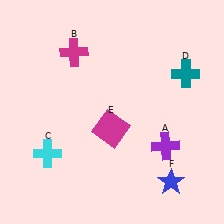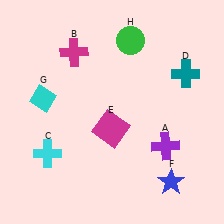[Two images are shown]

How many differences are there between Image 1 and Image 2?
There are 2 differences between the two images.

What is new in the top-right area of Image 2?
A green circle (H) was added in the top-right area of Image 2.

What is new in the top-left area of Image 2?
A cyan diamond (G) was added in the top-left area of Image 2.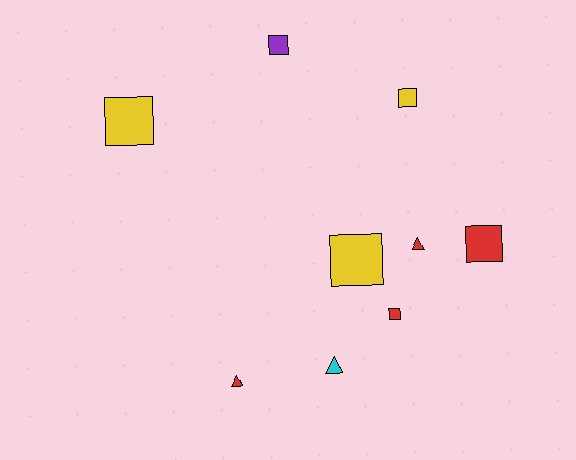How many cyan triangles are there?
There is 1 cyan triangle.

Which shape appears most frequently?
Square, with 6 objects.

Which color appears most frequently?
Red, with 4 objects.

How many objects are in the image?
There are 9 objects.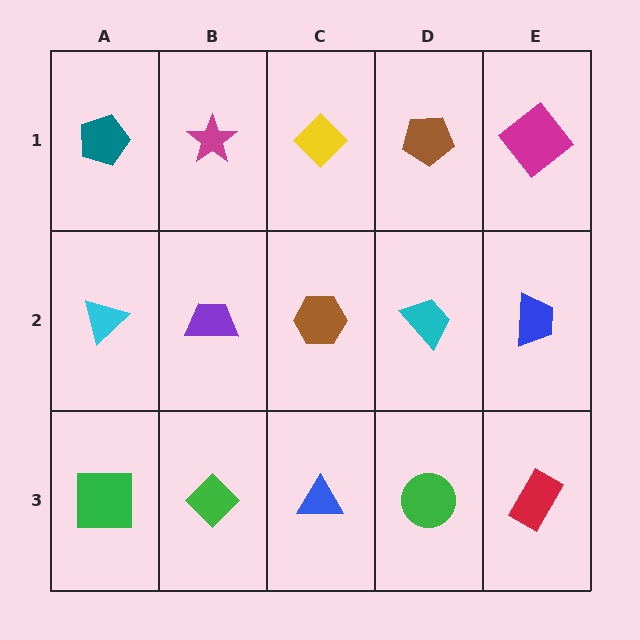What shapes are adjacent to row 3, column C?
A brown hexagon (row 2, column C), a green diamond (row 3, column B), a green circle (row 3, column D).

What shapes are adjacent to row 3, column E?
A blue trapezoid (row 2, column E), a green circle (row 3, column D).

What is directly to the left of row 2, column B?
A cyan triangle.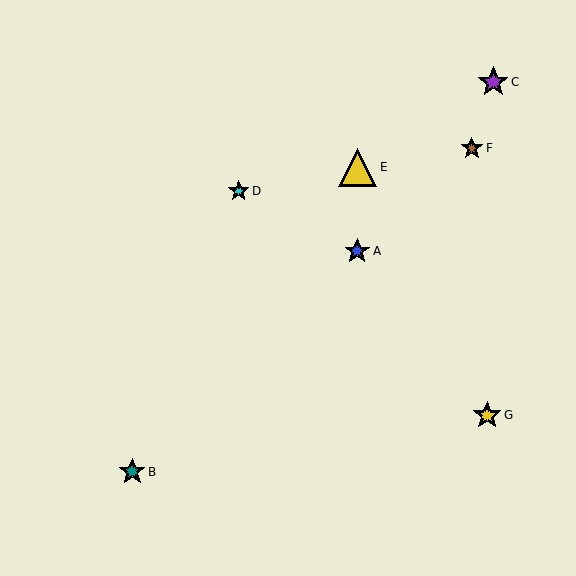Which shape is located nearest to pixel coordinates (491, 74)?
The purple star (labeled C) at (493, 82) is nearest to that location.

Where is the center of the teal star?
The center of the teal star is at (132, 472).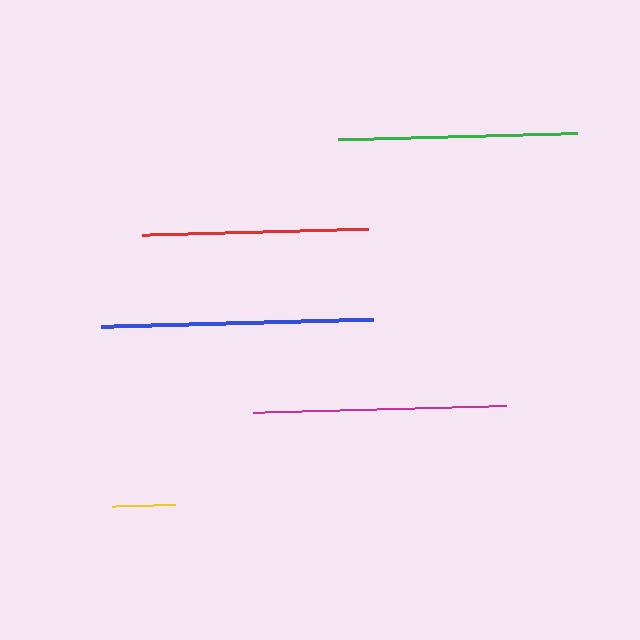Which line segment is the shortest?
The yellow line is the shortest at approximately 63 pixels.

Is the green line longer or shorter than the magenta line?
The magenta line is longer than the green line.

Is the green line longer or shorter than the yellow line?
The green line is longer than the yellow line.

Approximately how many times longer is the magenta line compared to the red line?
The magenta line is approximately 1.1 times the length of the red line.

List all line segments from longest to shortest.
From longest to shortest: blue, magenta, green, red, yellow.